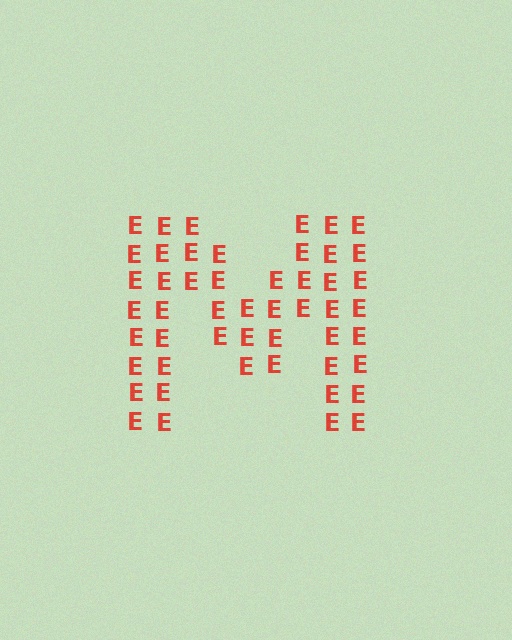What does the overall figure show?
The overall figure shows the letter M.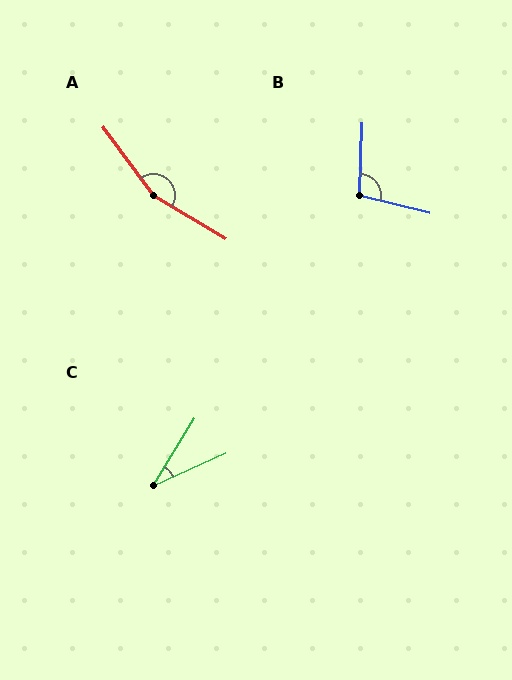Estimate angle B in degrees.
Approximately 102 degrees.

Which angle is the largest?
A, at approximately 157 degrees.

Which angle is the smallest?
C, at approximately 35 degrees.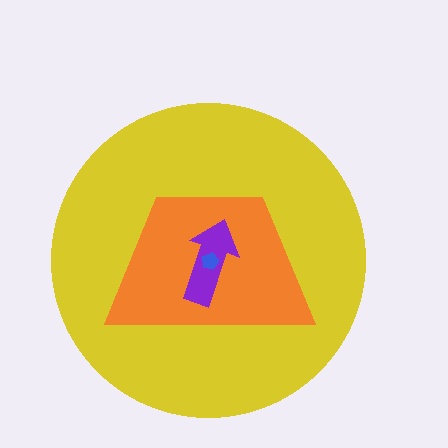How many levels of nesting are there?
4.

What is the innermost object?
The blue pentagon.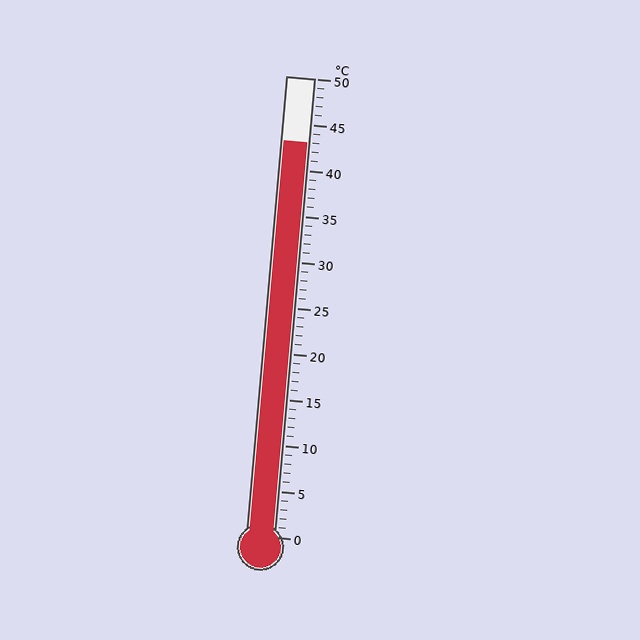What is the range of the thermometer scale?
The thermometer scale ranges from 0°C to 50°C.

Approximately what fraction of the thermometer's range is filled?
The thermometer is filled to approximately 85% of its range.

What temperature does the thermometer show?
The thermometer shows approximately 43°C.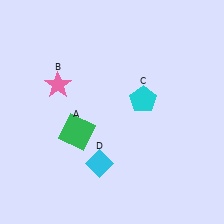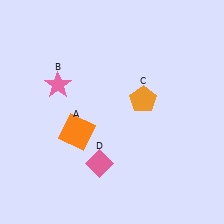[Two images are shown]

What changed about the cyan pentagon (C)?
In Image 1, C is cyan. In Image 2, it changed to orange.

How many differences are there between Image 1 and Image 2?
There are 3 differences between the two images.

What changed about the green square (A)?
In Image 1, A is green. In Image 2, it changed to orange.